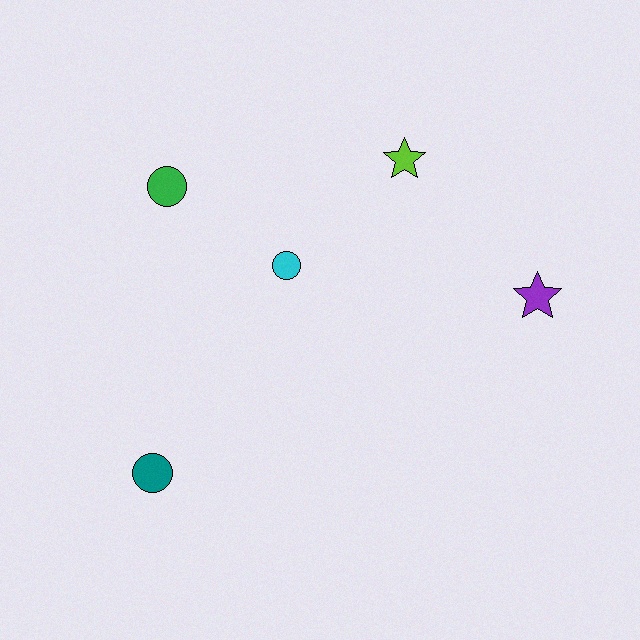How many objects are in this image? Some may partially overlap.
There are 5 objects.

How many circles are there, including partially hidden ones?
There are 3 circles.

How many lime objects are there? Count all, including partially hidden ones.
There is 1 lime object.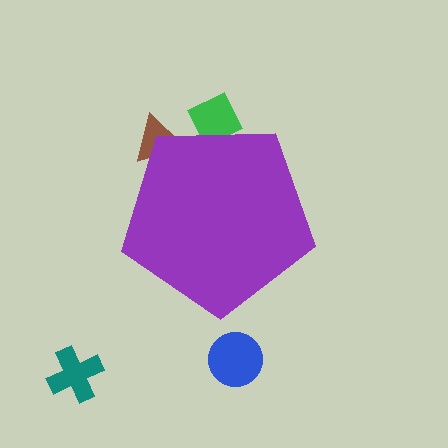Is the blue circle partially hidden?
No, the blue circle is fully visible.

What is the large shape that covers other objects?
A purple pentagon.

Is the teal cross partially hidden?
No, the teal cross is fully visible.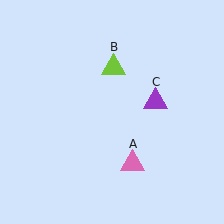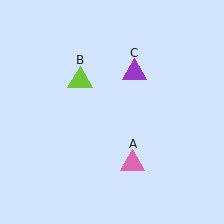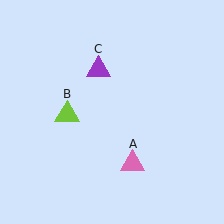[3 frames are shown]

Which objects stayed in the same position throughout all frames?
Pink triangle (object A) remained stationary.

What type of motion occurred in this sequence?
The lime triangle (object B), purple triangle (object C) rotated counterclockwise around the center of the scene.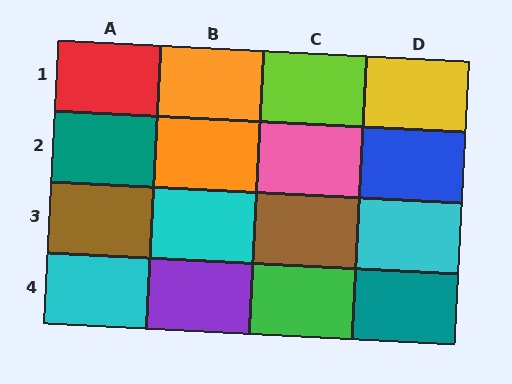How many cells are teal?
2 cells are teal.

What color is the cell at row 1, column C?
Lime.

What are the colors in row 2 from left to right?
Teal, orange, pink, blue.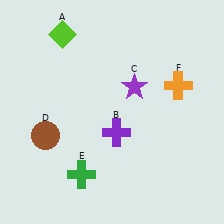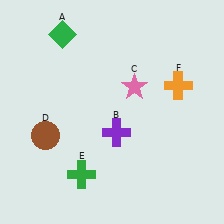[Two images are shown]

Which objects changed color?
A changed from lime to green. C changed from purple to pink.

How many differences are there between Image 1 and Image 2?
There are 2 differences between the two images.